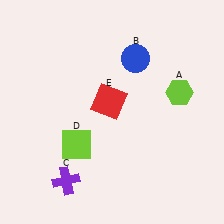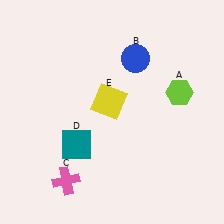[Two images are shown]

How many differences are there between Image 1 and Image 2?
There are 3 differences between the two images.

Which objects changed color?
C changed from purple to pink. D changed from lime to teal. E changed from red to yellow.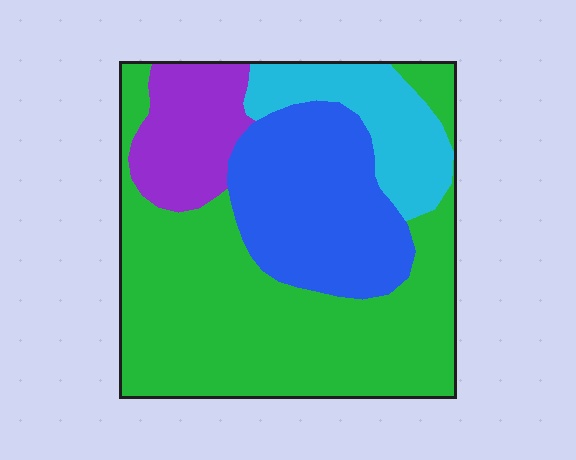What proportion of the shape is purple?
Purple covers roughly 10% of the shape.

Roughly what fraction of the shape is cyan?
Cyan covers around 15% of the shape.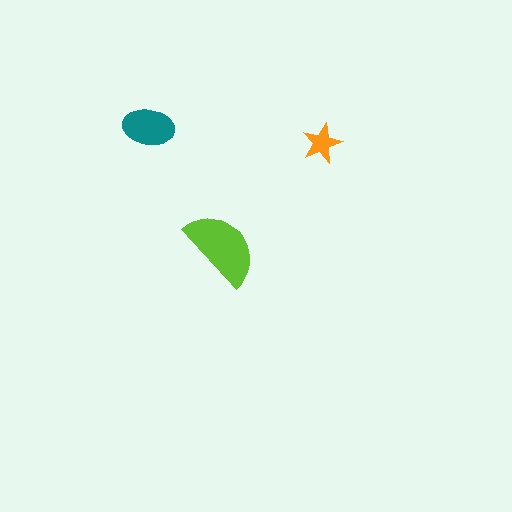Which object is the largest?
The lime semicircle.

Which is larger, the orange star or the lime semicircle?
The lime semicircle.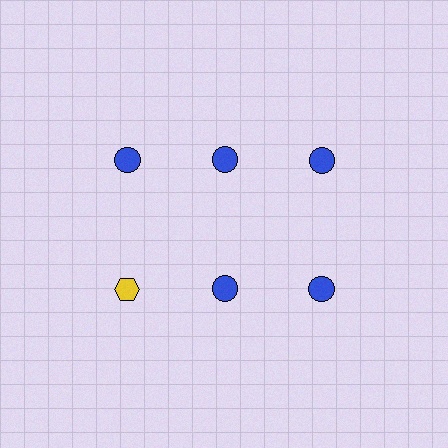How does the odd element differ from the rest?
It differs in both color (yellow instead of blue) and shape (hexagon instead of circle).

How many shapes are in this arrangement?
There are 6 shapes arranged in a grid pattern.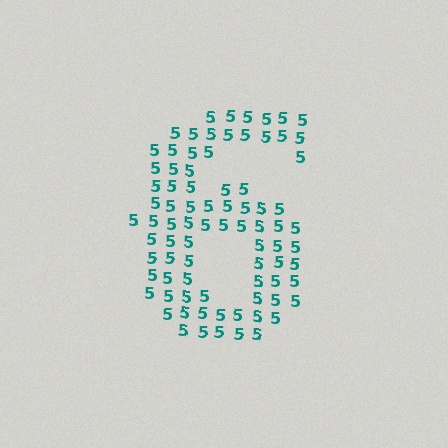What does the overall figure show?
The overall figure shows the digit 6.